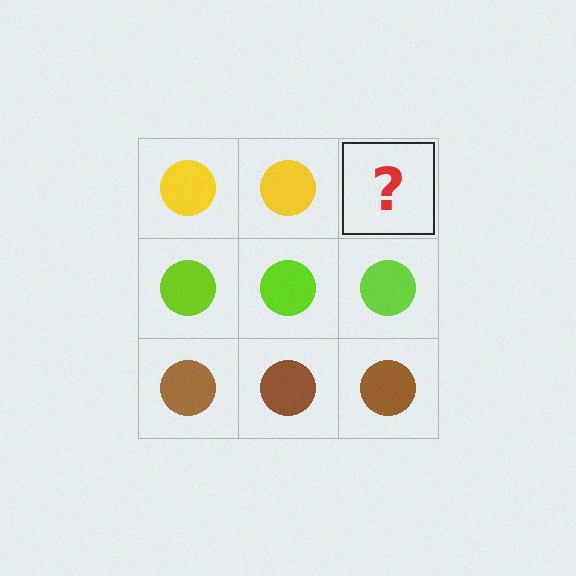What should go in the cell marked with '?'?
The missing cell should contain a yellow circle.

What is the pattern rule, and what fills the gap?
The rule is that each row has a consistent color. The gap should be filled with a yellow circle.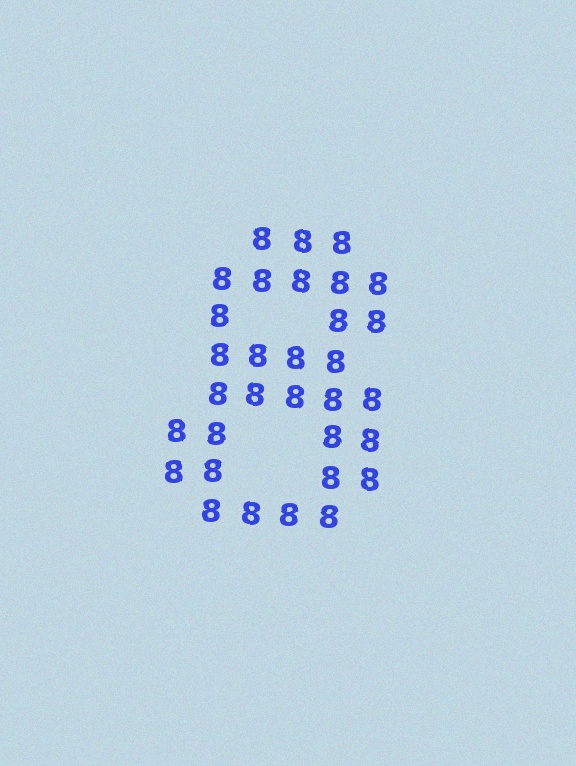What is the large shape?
The large shape is the digit 8.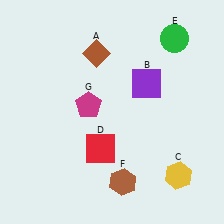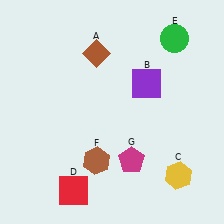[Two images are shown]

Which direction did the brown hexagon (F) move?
The brown hexagon (F) moved left.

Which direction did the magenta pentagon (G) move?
The magenta pentagon (G) moved down.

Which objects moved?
The objects that moved are: the red square (D), the brown hexagon (F), the magenta pentagon (G).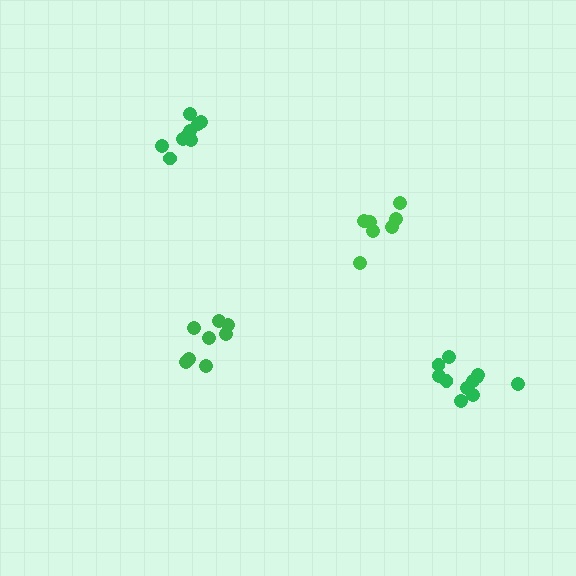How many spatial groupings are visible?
There are 4 spatial groupings.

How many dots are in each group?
Group 1: 9 dots, Group 2: 8 dots, Group 3: 11 dots, Group 4: 7 dots (35 total).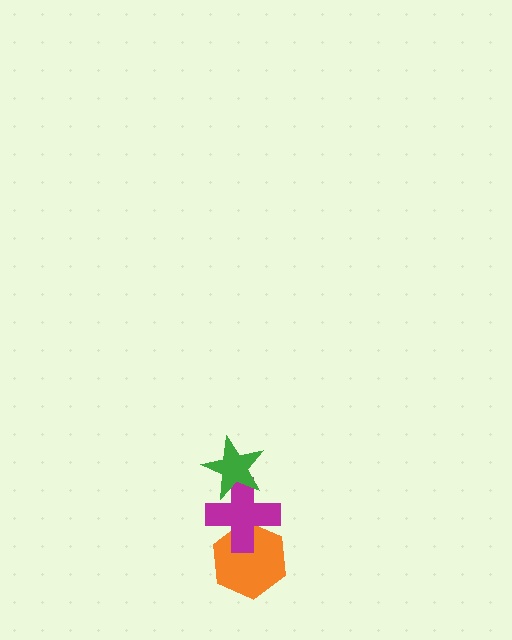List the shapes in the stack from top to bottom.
From top to bottom: the green star, the magenta cross, the orange hexagon.